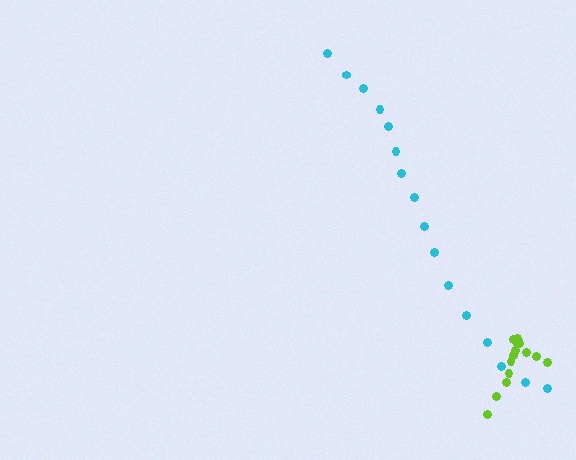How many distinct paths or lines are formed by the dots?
There are 2 distinct paths.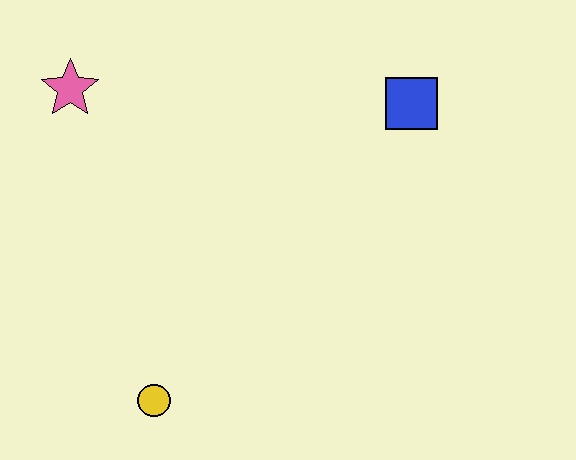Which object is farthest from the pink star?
The blue square is farthest from the pink star.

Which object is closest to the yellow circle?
The pink star is closest to the yellow circle.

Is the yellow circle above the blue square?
No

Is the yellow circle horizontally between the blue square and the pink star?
Yes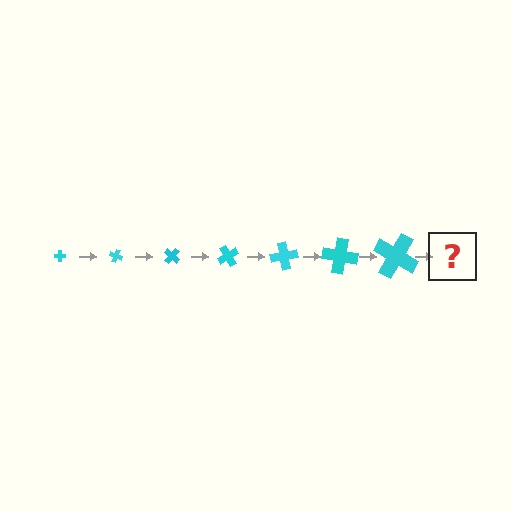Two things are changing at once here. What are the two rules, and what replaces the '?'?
The two rules are that the cross grows larger each step and it rotates 20 degrees each step. The '?' should be a cross, larger than the previous one and rotated 140 degrees from the start.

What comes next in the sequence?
The next element should be a cross, larger than the previous one and rotated 140 degrees from the start.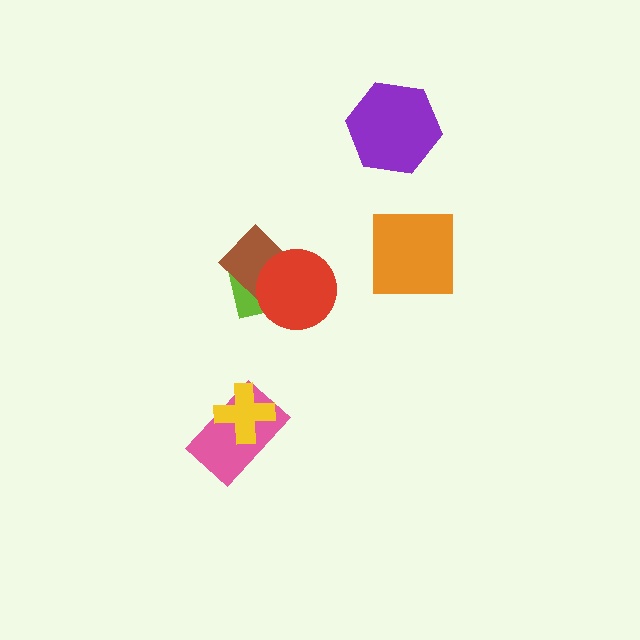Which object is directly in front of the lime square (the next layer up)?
The brown diamond is directly in front of the lime square.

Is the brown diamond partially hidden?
Yes, it is partially covered by another shape.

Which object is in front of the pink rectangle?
The yellow cross is in front of the pink rectangle.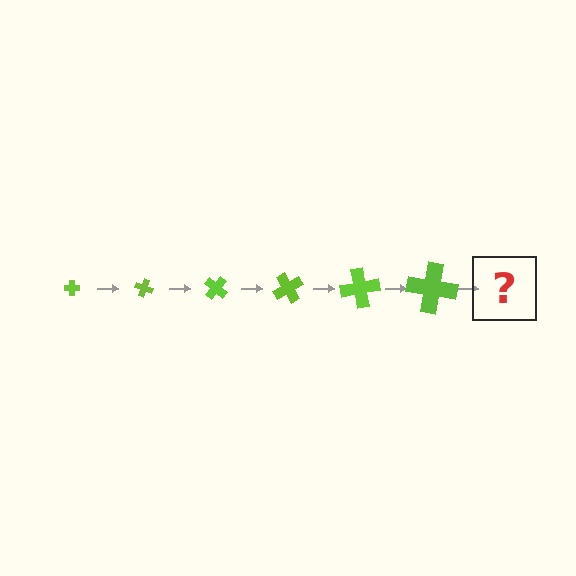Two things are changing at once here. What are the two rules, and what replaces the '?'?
The two rules are that the cross grows larger each step and it rotates 20 degrees each step. The '?' should be a cross, larger than the previous one and rotated 120 degrees from the start.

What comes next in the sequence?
The next element should be a cross, larger than the previous one and rotated 120 degrees from the start.